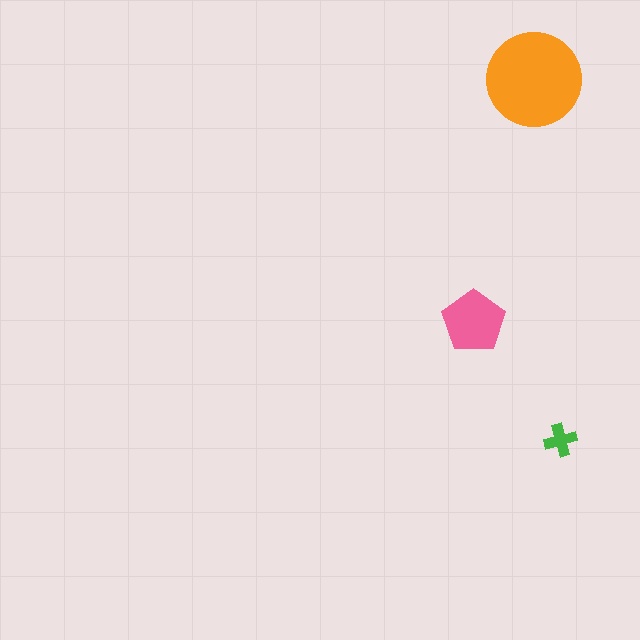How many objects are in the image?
There are 3 objects in the image.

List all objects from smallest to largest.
The green cross, the pink pentagon, the orange circle.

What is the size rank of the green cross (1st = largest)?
3rd.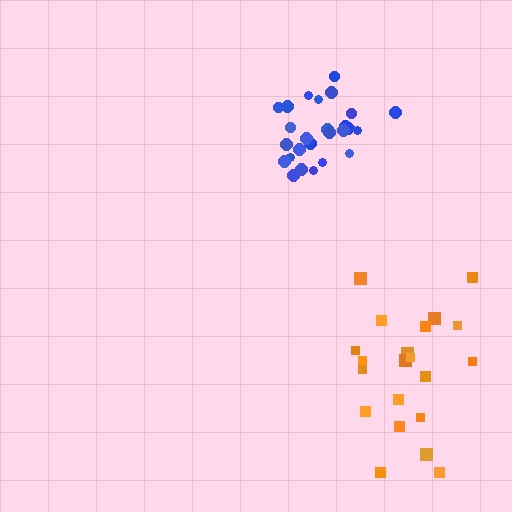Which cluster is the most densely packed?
Blue.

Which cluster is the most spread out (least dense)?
Orange.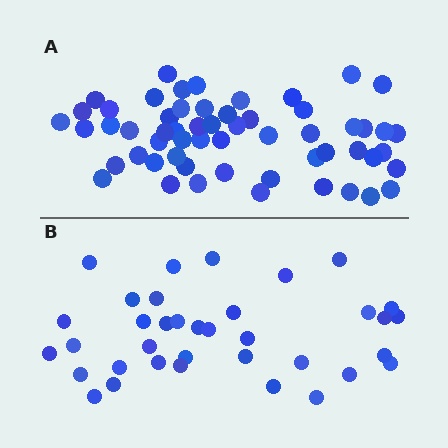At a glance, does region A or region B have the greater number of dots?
Region A (the top region) has more dots.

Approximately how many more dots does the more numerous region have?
Region A has approximately 20 more dots than region B.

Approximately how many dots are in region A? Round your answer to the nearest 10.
About 60 dots. (The exact count is 57, which rounds to 60.)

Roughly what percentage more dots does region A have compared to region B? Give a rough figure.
About 60% more.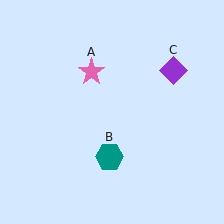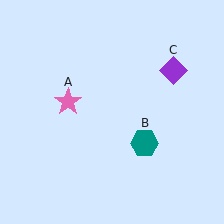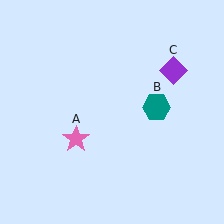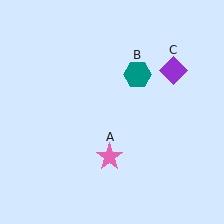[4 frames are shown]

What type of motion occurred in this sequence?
The pink star (object A), teal hexagon (object B) rotated counterclockwise around the center of the scene.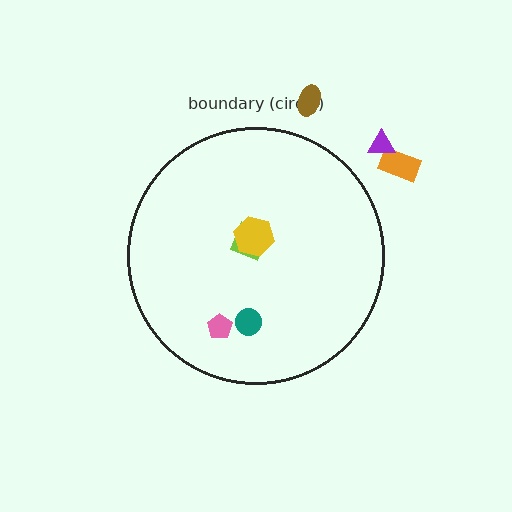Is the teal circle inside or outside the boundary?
Inside.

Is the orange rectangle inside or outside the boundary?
Outside.